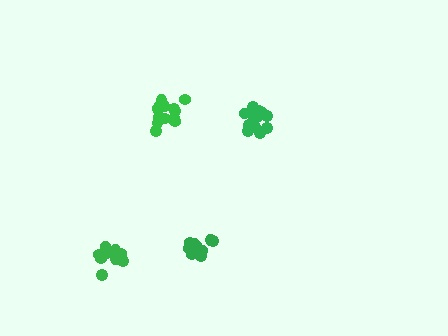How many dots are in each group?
Group 1: 14 dots, Group 2: 11 dots, Group 3: 15 dots, Group 4: 11 dots (51 total).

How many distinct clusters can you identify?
There are 4 distinct clusters.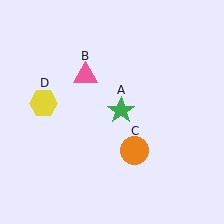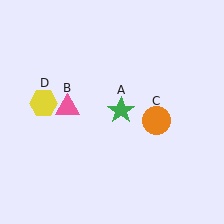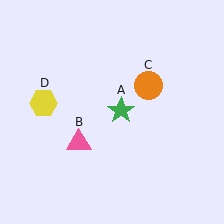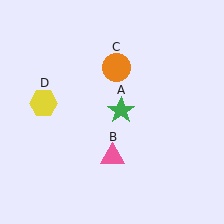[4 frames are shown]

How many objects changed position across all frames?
2 objects changed position: pink triangle (object B), orange circle (object C).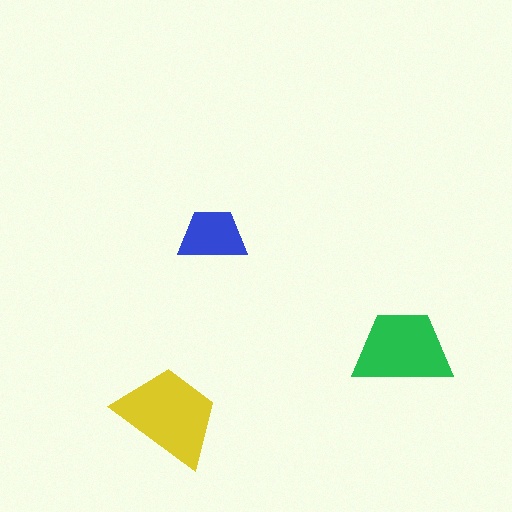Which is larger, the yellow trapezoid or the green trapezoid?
The yellow one.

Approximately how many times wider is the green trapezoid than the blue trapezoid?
About 1.5 times wider.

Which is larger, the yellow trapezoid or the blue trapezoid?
The yellow one.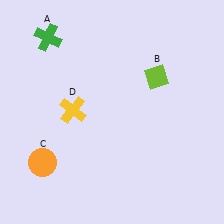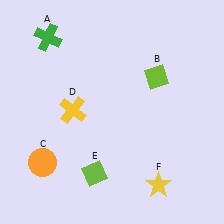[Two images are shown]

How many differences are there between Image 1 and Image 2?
There are 2 differences between the two images.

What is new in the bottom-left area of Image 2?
A lime diamond (E) was added in the bottom-left area of Image 2.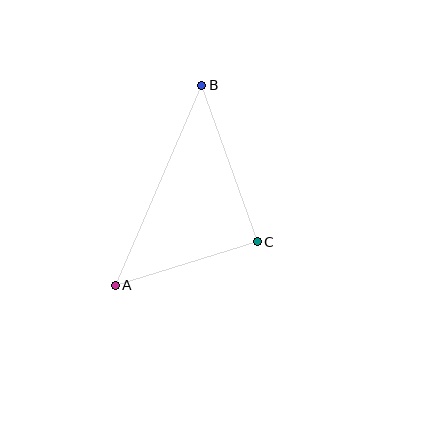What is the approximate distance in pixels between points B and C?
The distance between B and C is approximately 166 pixels.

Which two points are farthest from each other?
Points A and B are farthest from each other.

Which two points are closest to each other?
Points A and C are closest to each other.